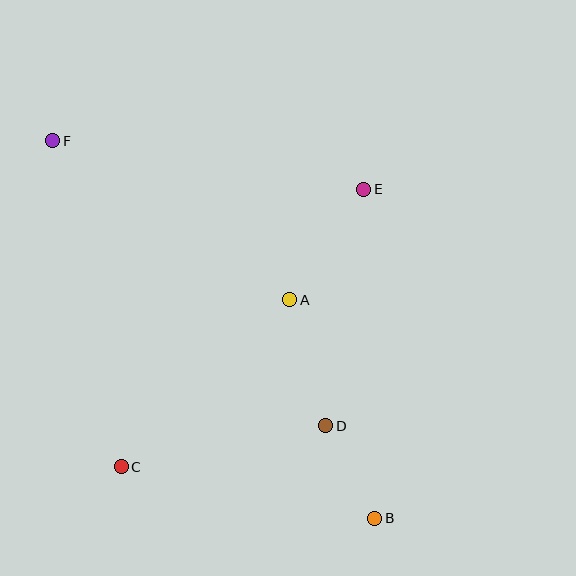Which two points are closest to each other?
Points B and D are closest to each other.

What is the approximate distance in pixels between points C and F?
The distance between C and F is approximately 333 pixels.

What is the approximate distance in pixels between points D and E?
The distance between D and E is approximately 240 pixels.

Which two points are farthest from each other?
Points B and F are farthest from each other.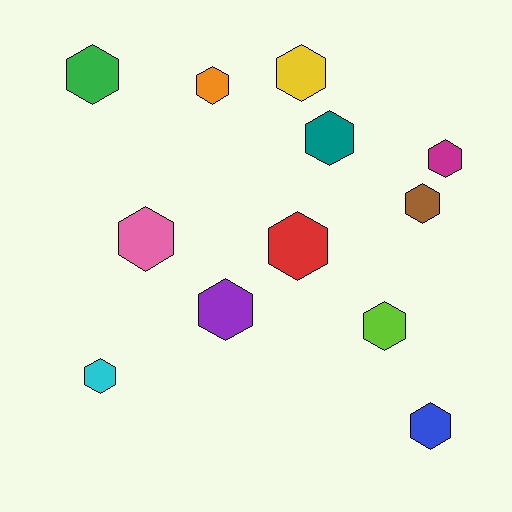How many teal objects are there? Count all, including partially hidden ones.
There is 1 teal object.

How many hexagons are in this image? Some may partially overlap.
There are 12 hexagons.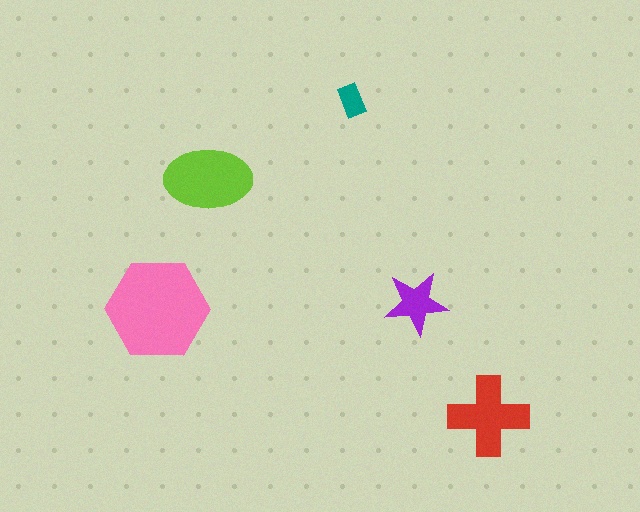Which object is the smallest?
The teal rectangle.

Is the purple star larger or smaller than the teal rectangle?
Larger.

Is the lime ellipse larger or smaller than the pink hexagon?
Smaller.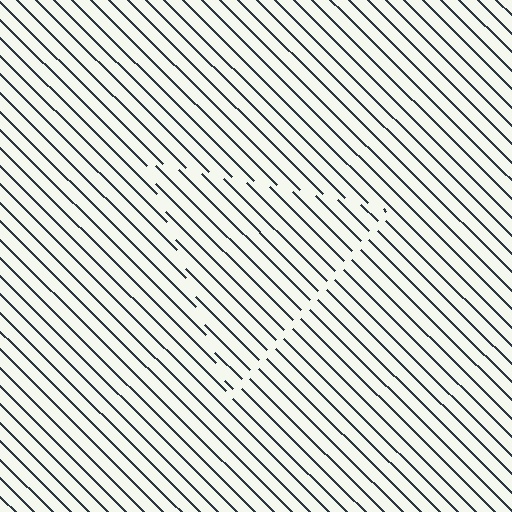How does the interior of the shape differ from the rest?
The interior of the shape contains the same grating, shifted by half a period — the contour is defined by the phase discontinuity where line-ends from the inner and outer gratings abut.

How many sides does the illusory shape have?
3 sides — the line-ends trace a triangle.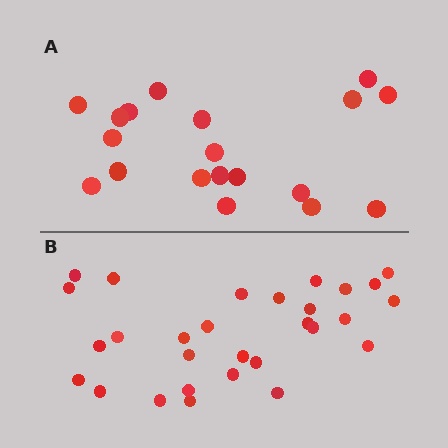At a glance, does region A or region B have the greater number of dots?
Region B (the bottom region) has more dots.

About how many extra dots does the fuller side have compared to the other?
Region B has roughly 10 or so more dots than region A.